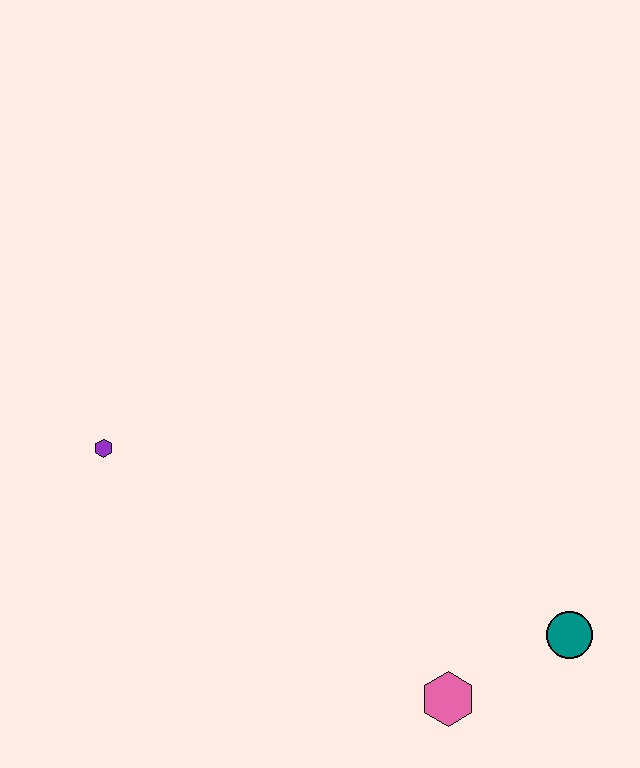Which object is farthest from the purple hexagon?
The teal circle is farthest from the purple hexagon.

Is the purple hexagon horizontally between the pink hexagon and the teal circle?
No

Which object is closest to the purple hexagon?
The pink hexagon is closest to the purple hexagon.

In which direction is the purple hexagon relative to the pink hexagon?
The purple hexagon is to the left of the pink hexagon.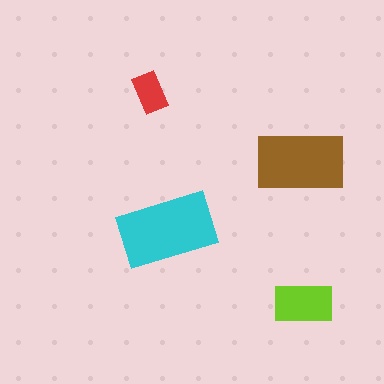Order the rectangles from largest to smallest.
the cyan one, the brown one, the lime one, the red one.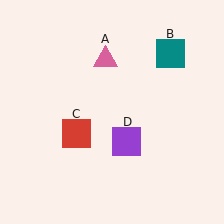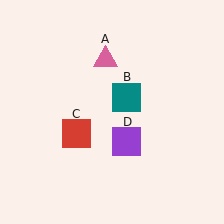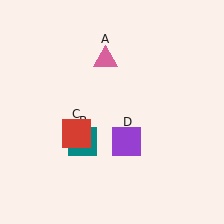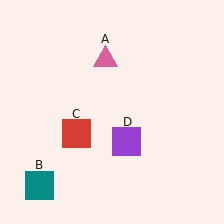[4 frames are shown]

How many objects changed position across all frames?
1 object changed position: teal square (object B).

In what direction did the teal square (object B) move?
The teal square (object B) moved down and to the left.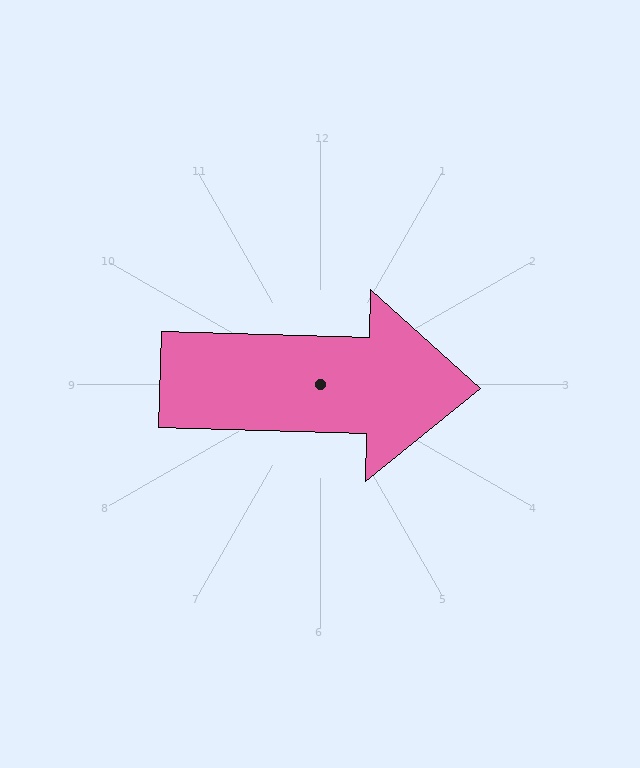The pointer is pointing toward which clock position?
Roughly 3 o'clock.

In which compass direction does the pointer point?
East.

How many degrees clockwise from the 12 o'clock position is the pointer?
Approximately 91 degrees.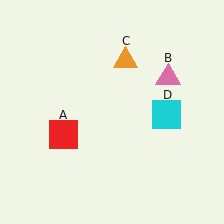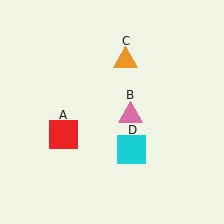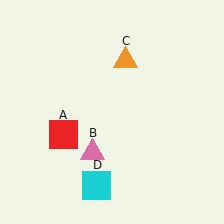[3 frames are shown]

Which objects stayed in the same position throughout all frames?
Red square (object A) and orange triangle (object C) remained stationary.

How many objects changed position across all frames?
2 objects changed position: pink triangle (object B), cyan square (object D).